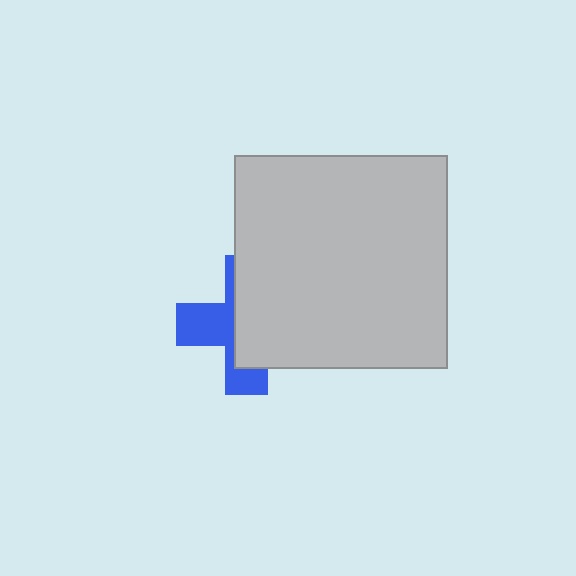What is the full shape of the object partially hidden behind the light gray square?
The partially hidden object is a blue cross.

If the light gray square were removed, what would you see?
You would see the complete blue cross.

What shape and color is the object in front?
The object in front is a light gray square.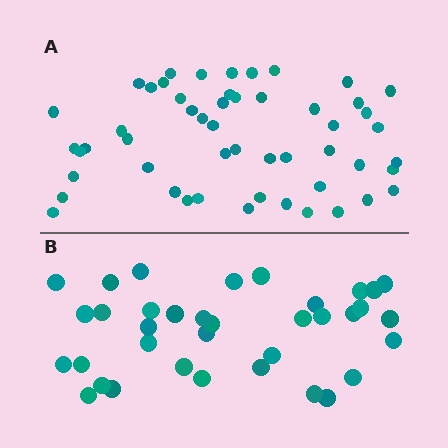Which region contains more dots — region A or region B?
Region A (the top region) has more dots.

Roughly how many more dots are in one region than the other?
Region A has approximately 15 more dots than region B.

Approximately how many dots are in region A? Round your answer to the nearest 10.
About 50 dots. (The exact count is 52, which rounds to 50.)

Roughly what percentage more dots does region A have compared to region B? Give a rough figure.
About 45% more.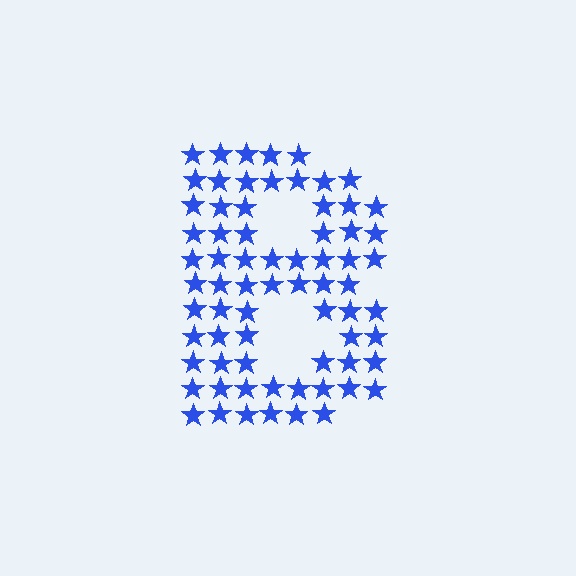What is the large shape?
The large shape is the letter B.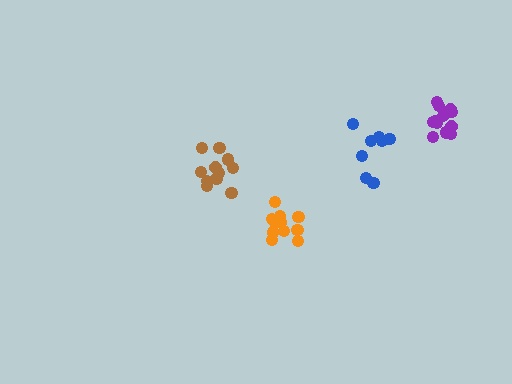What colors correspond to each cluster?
The clusters are colored: purple, brown, orange, blue.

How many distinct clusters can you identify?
There are 4 distinct clusters.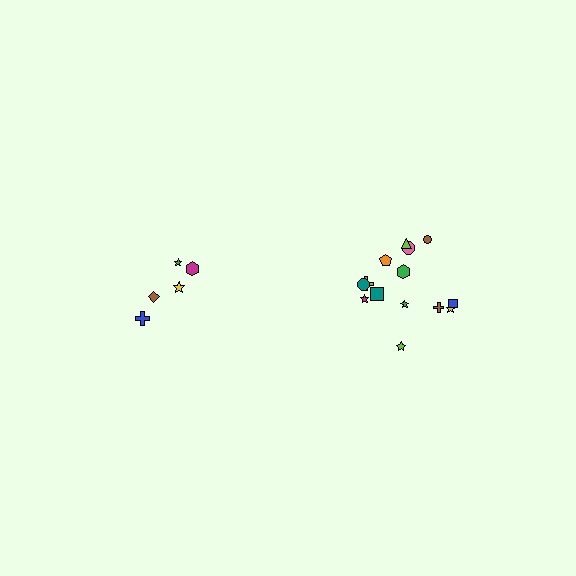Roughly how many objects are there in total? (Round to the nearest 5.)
Roughly 20 objects in total.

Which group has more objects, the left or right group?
The right group.